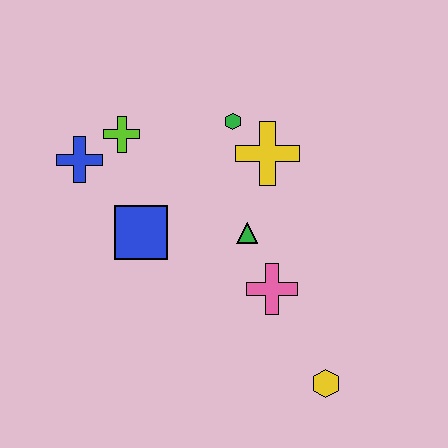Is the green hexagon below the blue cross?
No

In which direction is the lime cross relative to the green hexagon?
The lime cross is to the left of the green hexagon.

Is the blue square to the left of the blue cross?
No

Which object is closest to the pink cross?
The green triangle is closest to the pink cross.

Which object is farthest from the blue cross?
The yellow hexagon is farthest from the blue cross.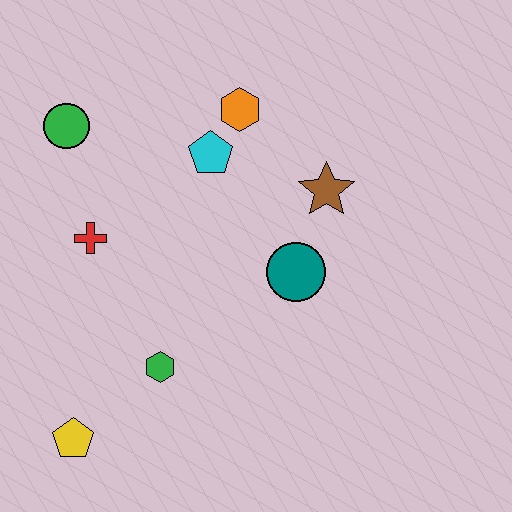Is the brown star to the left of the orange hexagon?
No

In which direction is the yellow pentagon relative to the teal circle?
The yellow pentagon is to the left of the teal circle.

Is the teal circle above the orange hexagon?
No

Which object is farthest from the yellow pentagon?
The orange hexagon is farthest from the yellow pentagon.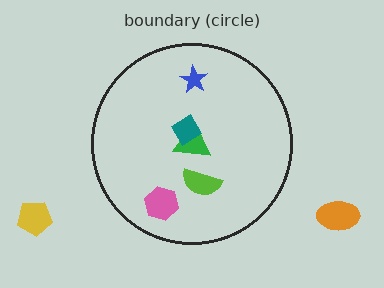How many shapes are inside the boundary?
5 inside, 2 outside.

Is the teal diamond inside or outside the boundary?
Inside.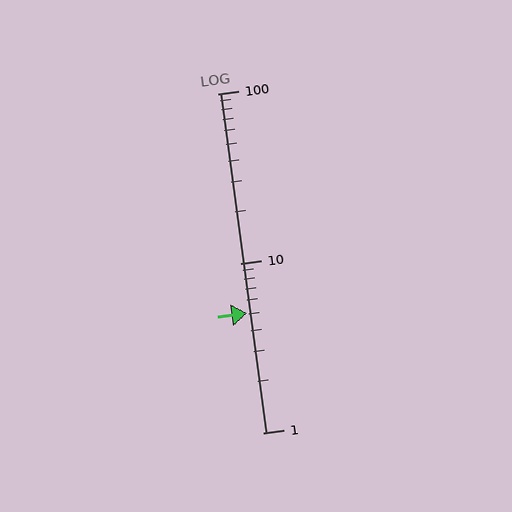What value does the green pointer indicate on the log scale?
The pointer indicates approximately 5.1.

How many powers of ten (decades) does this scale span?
The scale spans 2 decades, from 1 to 100.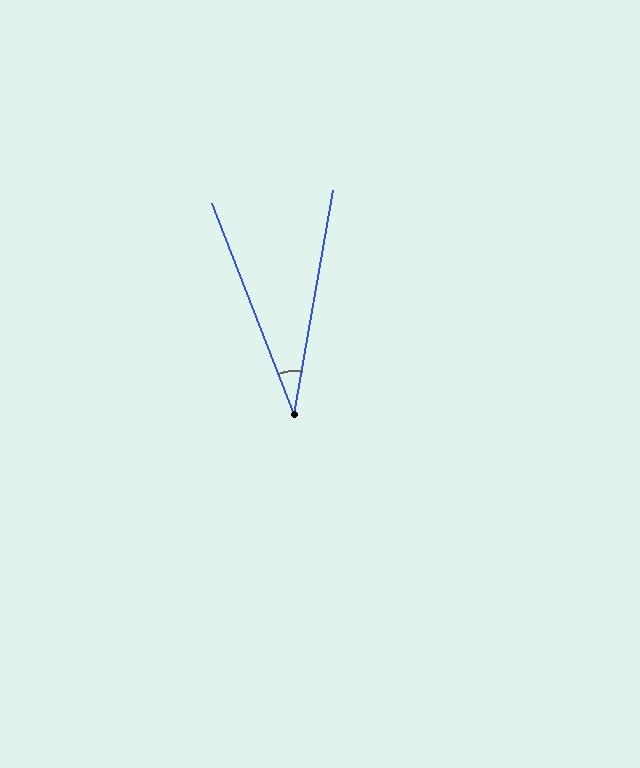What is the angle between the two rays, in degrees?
Approximately 31 degrees.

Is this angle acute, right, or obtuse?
It is acute.